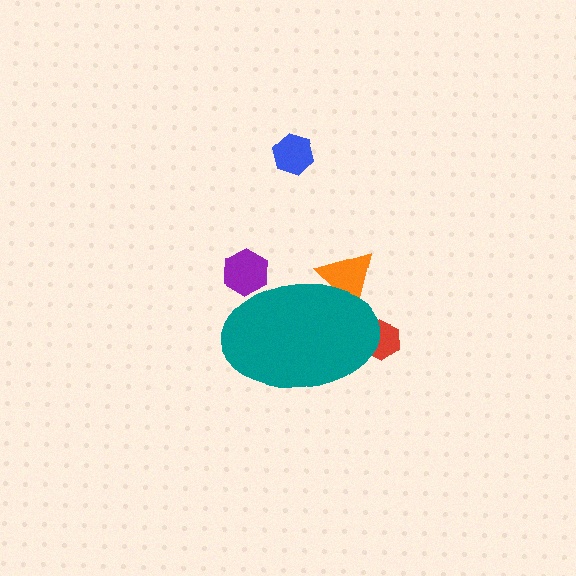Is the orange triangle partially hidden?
Yes, the orange triangle is partially hidden behind the teal ellipse.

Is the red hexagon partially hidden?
Yes, the red hexagon is partially hidden behind the teal ellipse.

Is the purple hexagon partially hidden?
Yes, the purple hexagon is partially hidden behind the teal ellipse.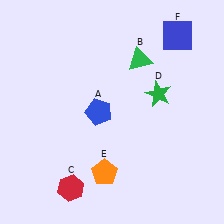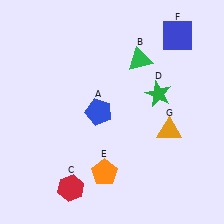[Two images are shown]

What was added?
An orange triangle (G) was added in Image 2.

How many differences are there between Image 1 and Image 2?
There is 1 difference between the two images.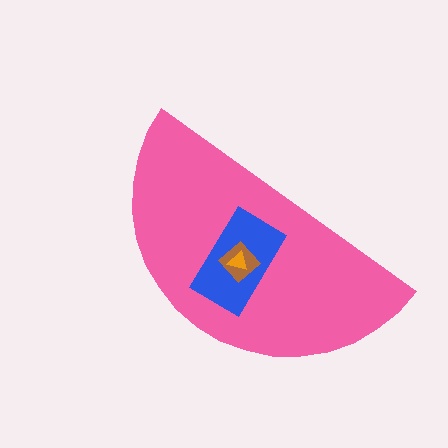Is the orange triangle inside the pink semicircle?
Yes.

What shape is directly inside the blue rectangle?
The brown diamond.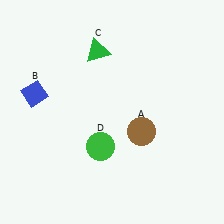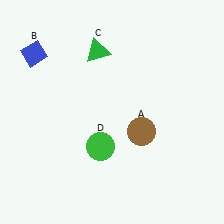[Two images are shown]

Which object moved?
The blue diamond (B) moved up.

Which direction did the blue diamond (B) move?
The blue diamond (B) moved up.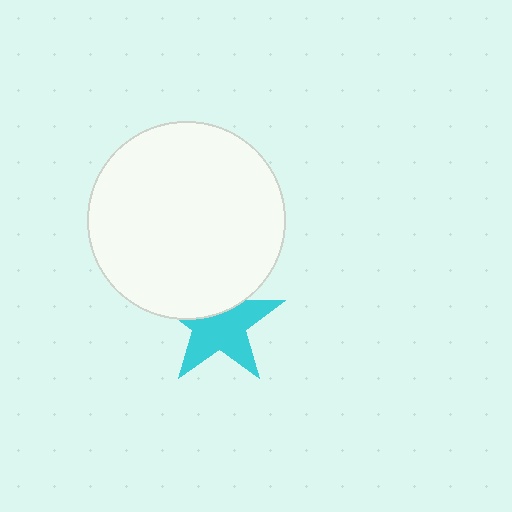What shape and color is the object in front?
The object in front is a white circle.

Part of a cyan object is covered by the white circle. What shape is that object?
It is a star.